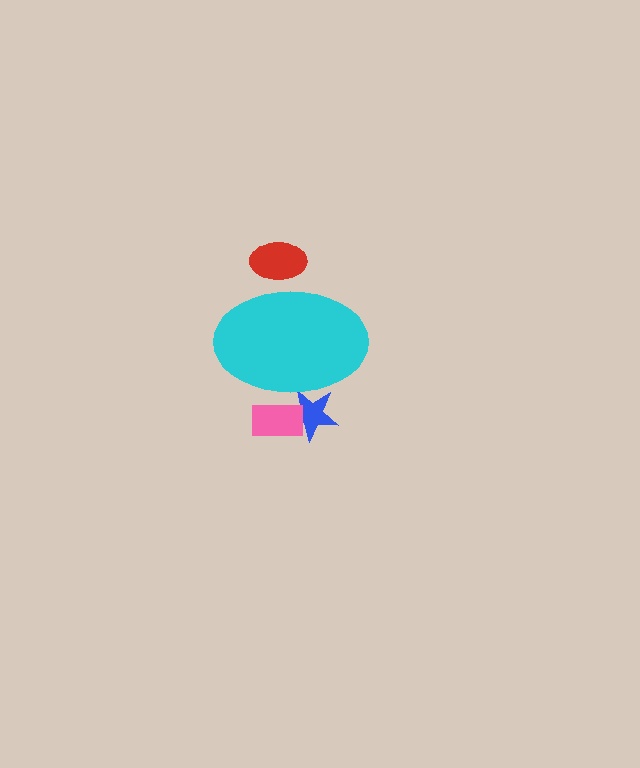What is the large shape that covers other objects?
A cyan ellipse.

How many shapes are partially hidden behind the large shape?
3 shapes are partially hidden.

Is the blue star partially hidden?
Yes, the blue star is partially hidden behind the cyan ellipse.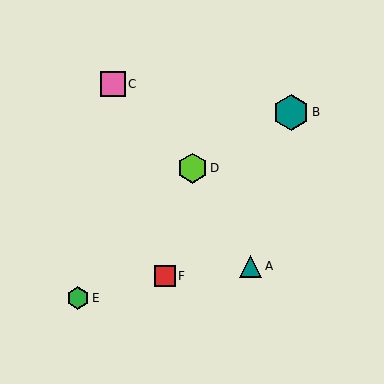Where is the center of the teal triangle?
The center of the teal triangle is at (251, 266).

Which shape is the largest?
The teal hexagon (labeled B) is the largest.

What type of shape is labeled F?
Shape F is a red square.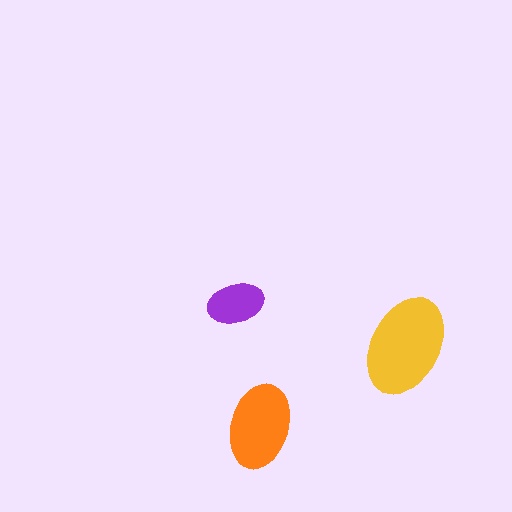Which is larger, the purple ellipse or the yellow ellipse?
The yellow one.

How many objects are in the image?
There are 3 objects in the image.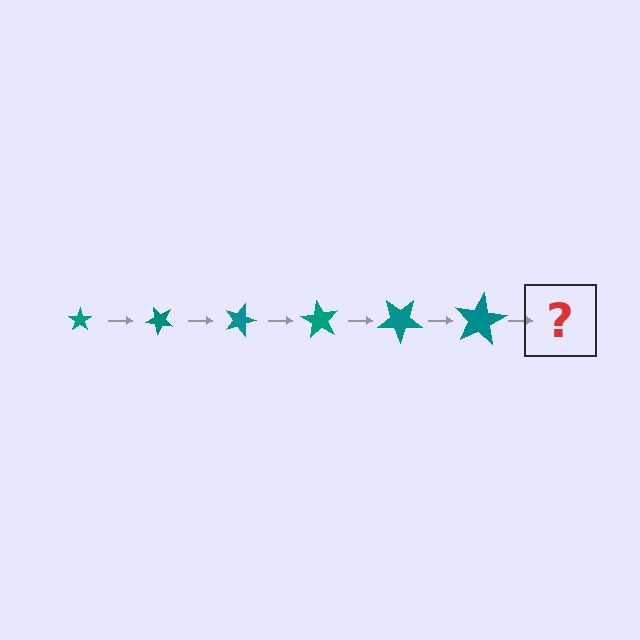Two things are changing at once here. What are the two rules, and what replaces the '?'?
The two rules are that the star grows larger each step and it rotates 45 degrees each step. The '?' should be a star, larger than the previous one and rotated 270 degrees from the start.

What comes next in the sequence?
The next element should be a star, larger than the previous one and rotated 270 degrees from the start.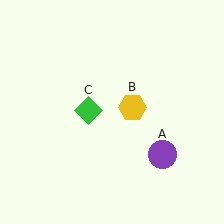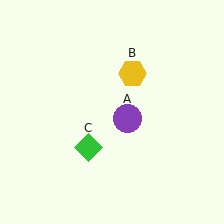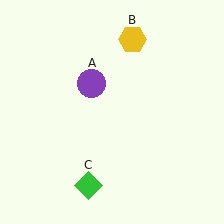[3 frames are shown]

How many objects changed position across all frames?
3 objects changed position: purple circle (object A), yellow hexagon (object B), green diamond (object C).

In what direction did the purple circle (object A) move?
The purple circle (object A) moved up and to the left.